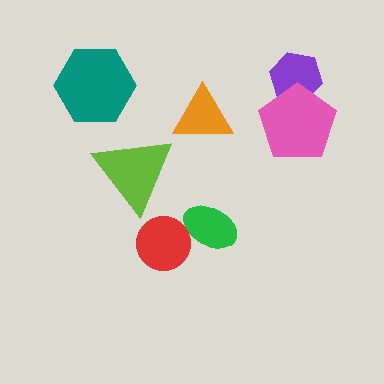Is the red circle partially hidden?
No, no other shape covers it.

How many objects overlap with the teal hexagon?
0 objects overlap with the teal hexagon.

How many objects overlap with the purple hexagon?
1 object overlaps with the purple hexagon.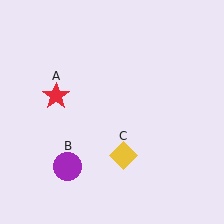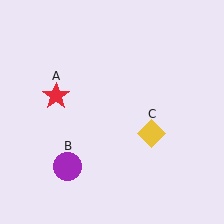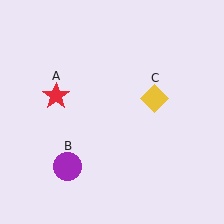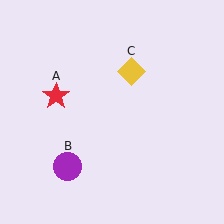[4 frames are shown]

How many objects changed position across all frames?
1 object changed position: yellow diamond (object C).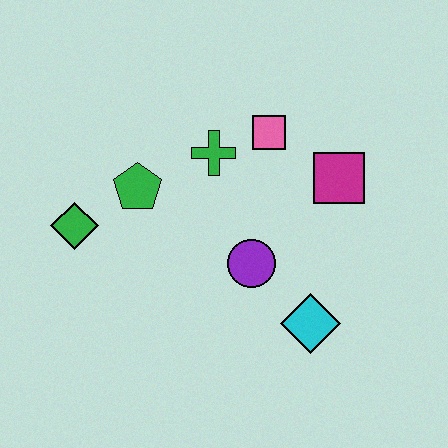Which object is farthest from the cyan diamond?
The green diamond is farthest from the cyan diamond.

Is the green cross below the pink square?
Yes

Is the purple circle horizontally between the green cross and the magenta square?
Yes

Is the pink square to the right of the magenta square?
No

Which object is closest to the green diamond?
The green pentagon is closest to the green diamond.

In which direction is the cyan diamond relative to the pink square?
The cyan diamond is below the pink square.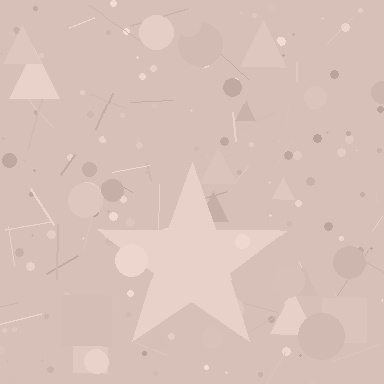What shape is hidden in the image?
A star is hidden in the image.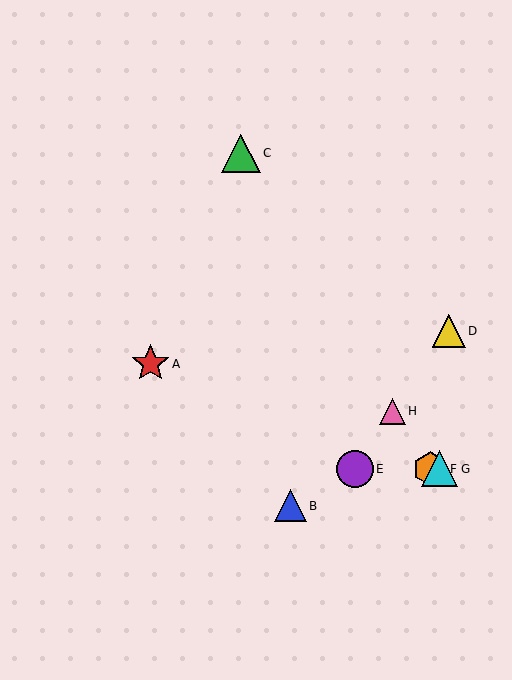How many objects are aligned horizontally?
3 objects (E, F, G) are aligned horizontally.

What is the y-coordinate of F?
Object F is at y≈469.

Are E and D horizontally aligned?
No, E is at y≈469 and D is at y≈331.